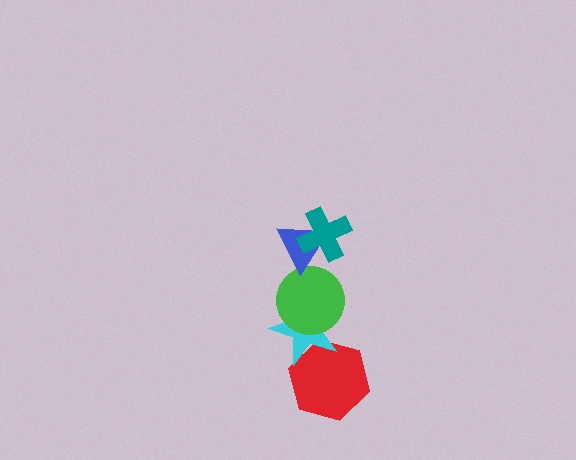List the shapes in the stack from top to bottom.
From top to bottom: the teal cross, the blue triangle, the green circle, the cyan star, the red hexagon.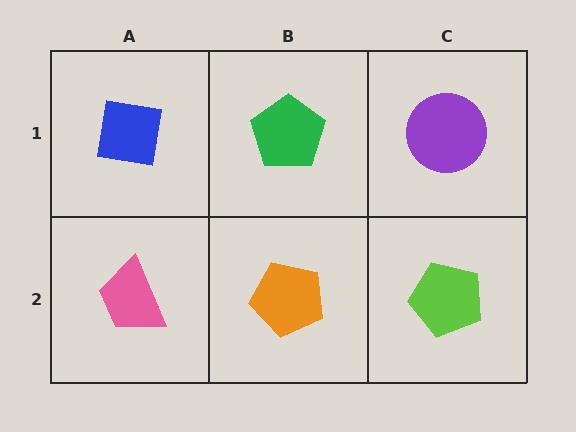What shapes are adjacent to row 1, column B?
An orange pentagon (row 2, column B), a blue square (row 1, column A), a purple circle (row 1, column C).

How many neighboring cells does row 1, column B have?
3.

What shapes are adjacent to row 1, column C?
A lime pentagon (row 2, column C), a green pentagon (row 1, column B).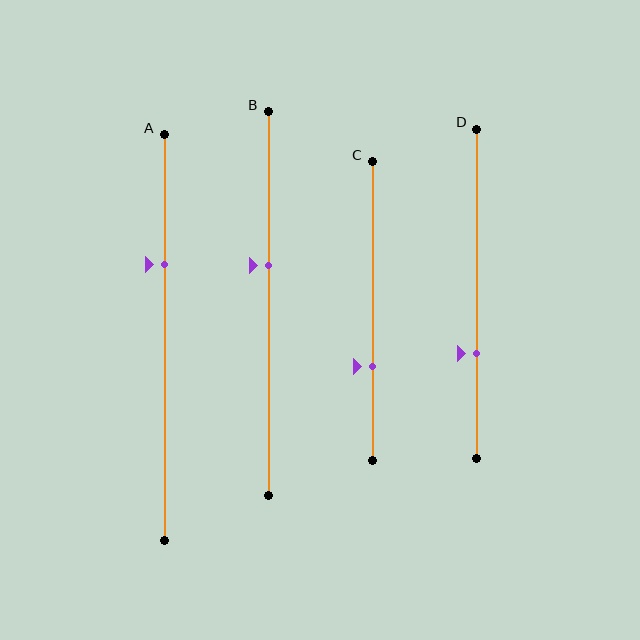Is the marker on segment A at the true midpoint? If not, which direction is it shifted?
No, the marker on segment A is shifted upward by about 18% of the segment length.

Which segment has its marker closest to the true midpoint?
Segment B has its marker closest to the true midpoint.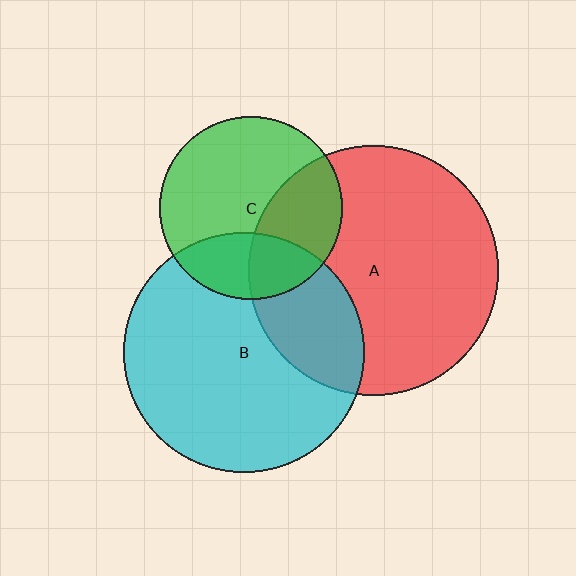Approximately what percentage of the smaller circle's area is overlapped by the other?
Approximately 25%.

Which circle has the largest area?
Circle A (red).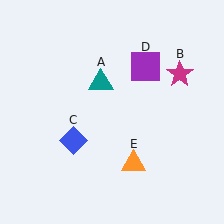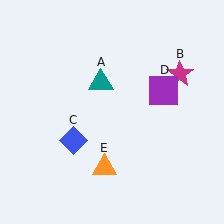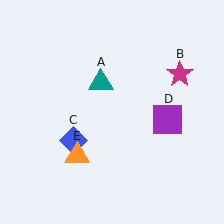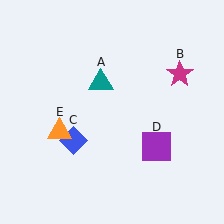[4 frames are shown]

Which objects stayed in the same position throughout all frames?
Teal triangle (object A) and magenta star (object B) and blue diamond (object C) remained stationary.